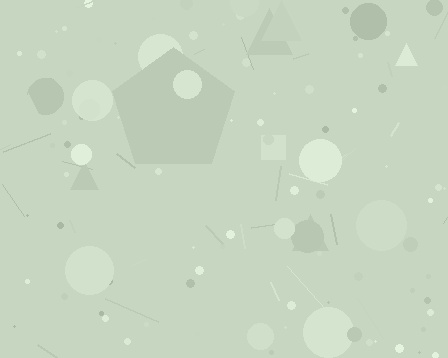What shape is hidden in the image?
A pentagon is hidden in the image.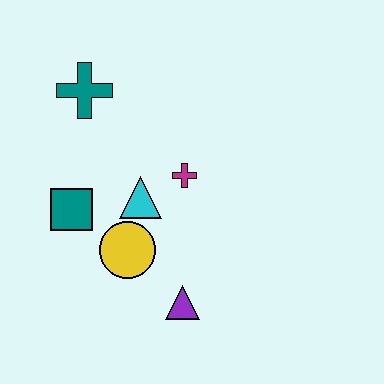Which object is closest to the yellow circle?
The cyan triangle is closest to the yellow circle.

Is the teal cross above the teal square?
Yes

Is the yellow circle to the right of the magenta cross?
No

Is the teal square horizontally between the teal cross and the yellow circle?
No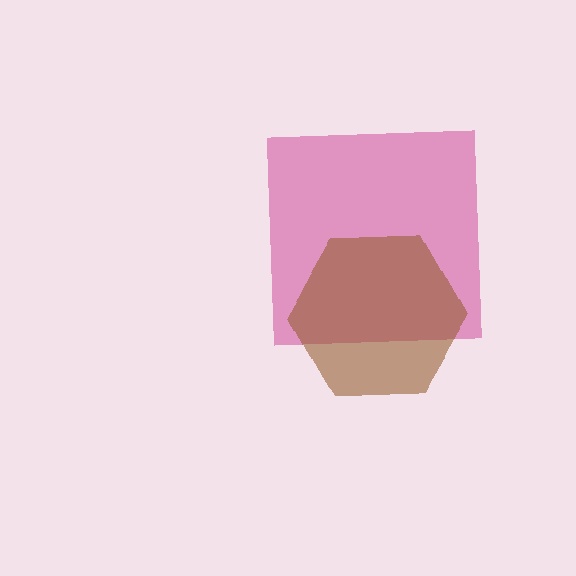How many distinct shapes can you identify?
There are 2 distinct shapes: a magenta square, a brown hexagon.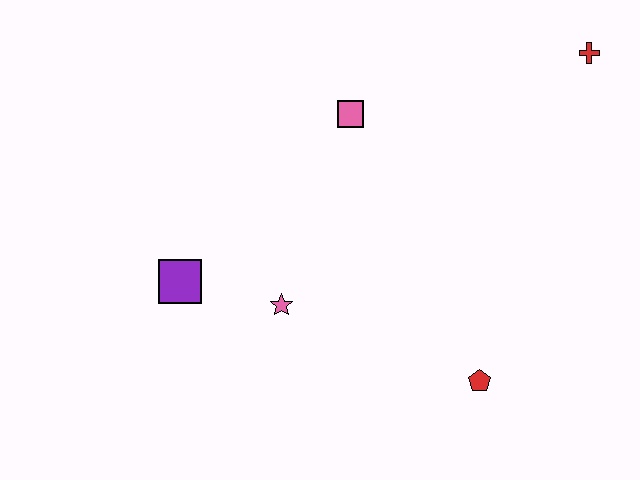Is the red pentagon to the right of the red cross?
No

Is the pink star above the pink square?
No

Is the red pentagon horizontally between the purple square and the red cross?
Yes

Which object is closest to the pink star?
The purple square is closest to the pink star.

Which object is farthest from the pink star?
The red cross is farthest from the pink star.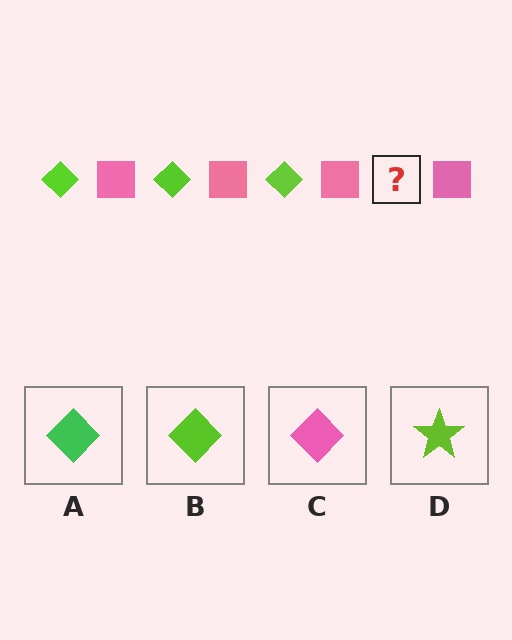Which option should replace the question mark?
Option B.